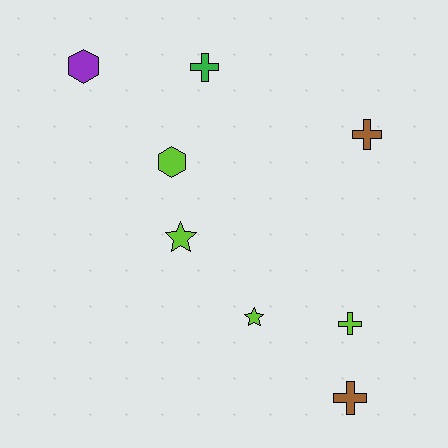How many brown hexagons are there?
There are no brown hexagons.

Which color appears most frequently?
Lime, with 4 objects.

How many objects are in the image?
There are 8 objects.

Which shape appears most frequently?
Cross, with 4 objects.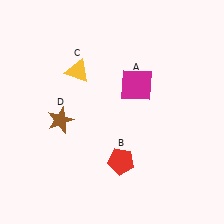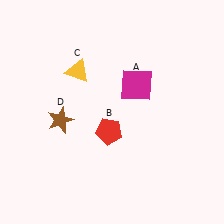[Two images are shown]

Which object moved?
The red pentagon (B) moved up.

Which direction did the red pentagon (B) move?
The red pentagon (B) moved up.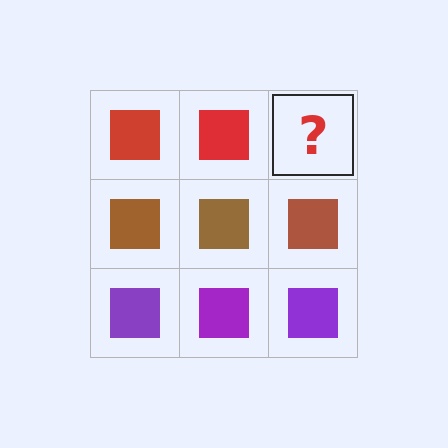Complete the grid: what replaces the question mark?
The question mark should be replaced with a red square.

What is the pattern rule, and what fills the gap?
The rule is that each row has a consistent color. The gap should be filled with a red square.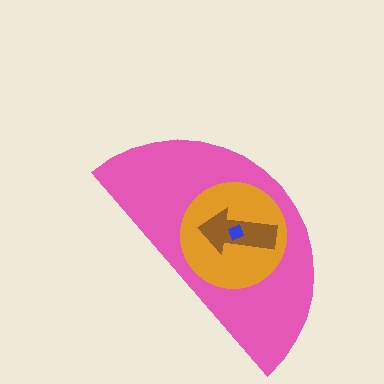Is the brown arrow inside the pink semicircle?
Yes.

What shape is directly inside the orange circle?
The brown arrow.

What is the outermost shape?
The pink semicircle.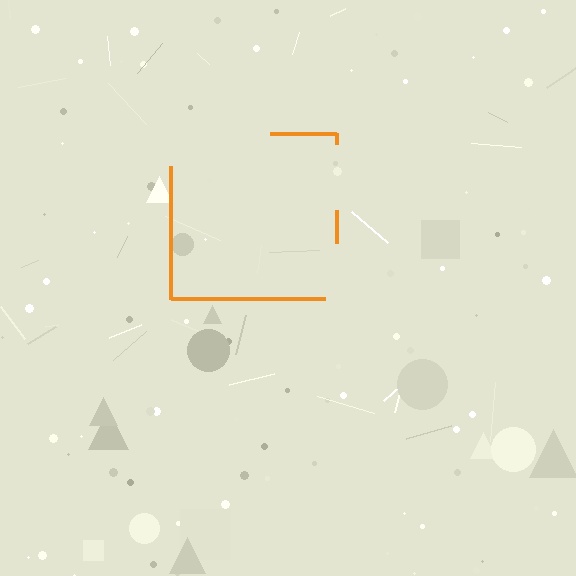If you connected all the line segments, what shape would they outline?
They would outline a square.